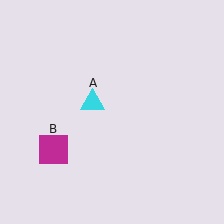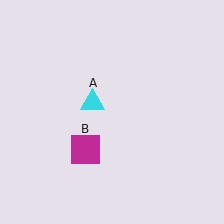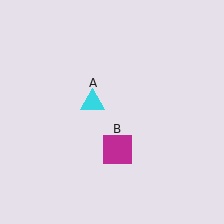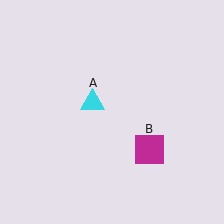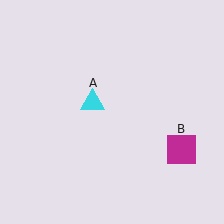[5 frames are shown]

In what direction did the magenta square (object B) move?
The magenta square (object B) moved right.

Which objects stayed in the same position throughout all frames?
Cyan triangle (object A) remained stationary.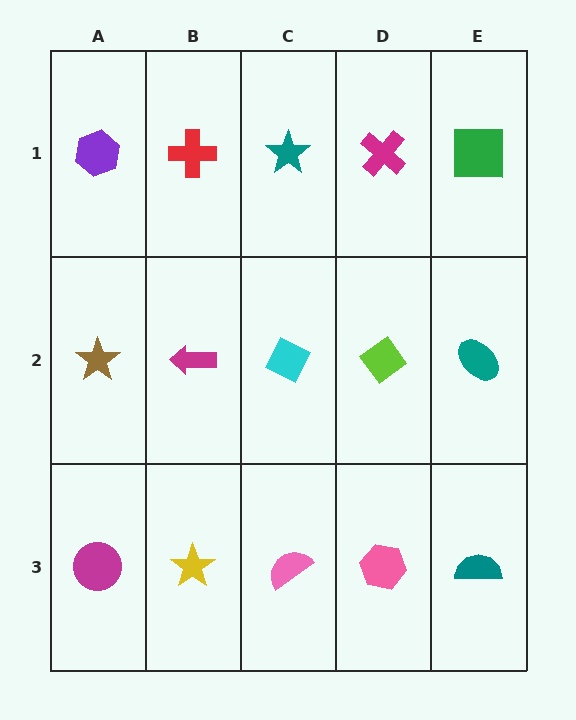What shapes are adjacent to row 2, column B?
A red cross (row 1, column B), a yellow star (row 3, column B), a brown star (row 2, column A), a cyan diamond (row 2, column C).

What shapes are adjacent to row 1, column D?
A lime diamond (row 2, column D), a teal star (row 1, column C), a green square (row 1, column E).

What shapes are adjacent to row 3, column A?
A brown star (row 2, column A), a yellow star (row 3, column B).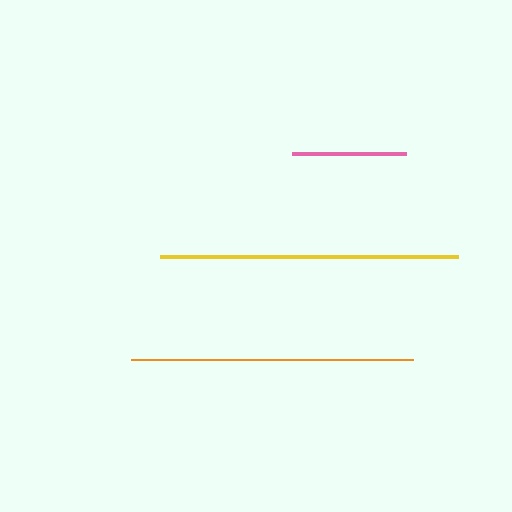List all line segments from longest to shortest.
From longest to shortest: yellow, orange, pink.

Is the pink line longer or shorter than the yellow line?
The yellow line is longer than the pink line.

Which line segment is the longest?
The yellow line is the longest at approximately 298 pixels.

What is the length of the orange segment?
The orange segment is approximately 281 pixels long.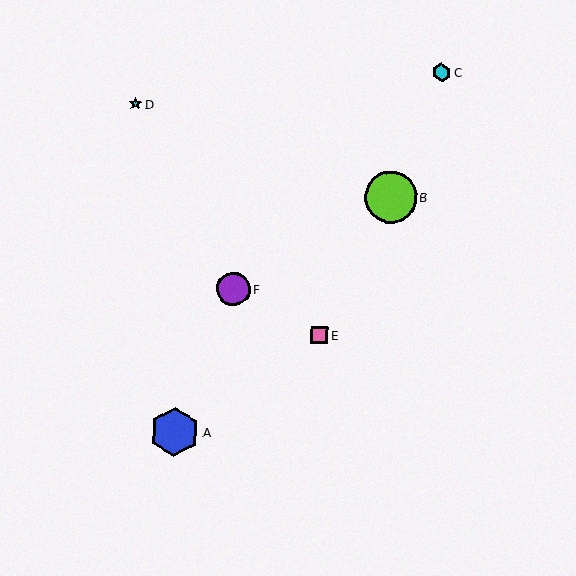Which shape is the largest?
The lime circle (labeled B) is the largest.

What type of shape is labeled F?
Shape F is a purple circle.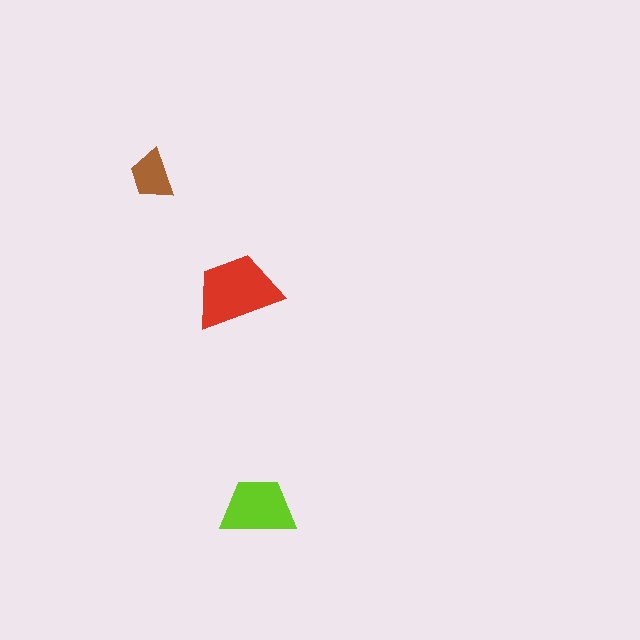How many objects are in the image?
There are 3 objects in the image.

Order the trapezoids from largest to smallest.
the red one, the lime one, the brown one.